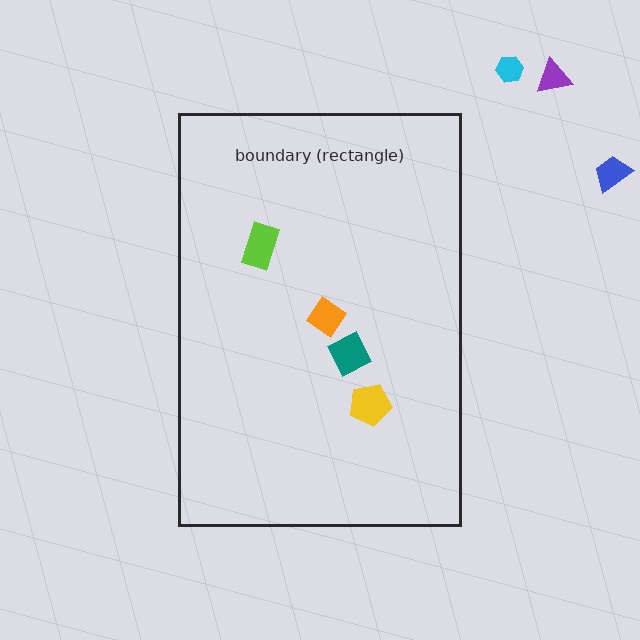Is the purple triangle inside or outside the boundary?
Outside.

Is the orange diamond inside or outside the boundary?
Inside.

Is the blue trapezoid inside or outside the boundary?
Outside.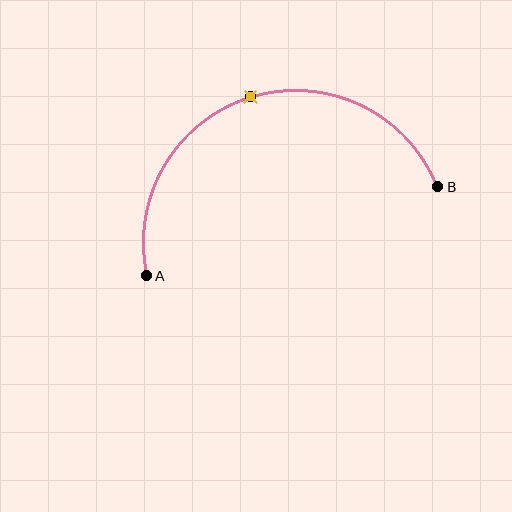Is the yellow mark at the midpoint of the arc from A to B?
Yes. The yellow mark lies on the arc at equal arc-length from both A and B — it is the arc midpoint.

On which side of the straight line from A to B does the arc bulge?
The arc bulges above the straight line connecting A and B.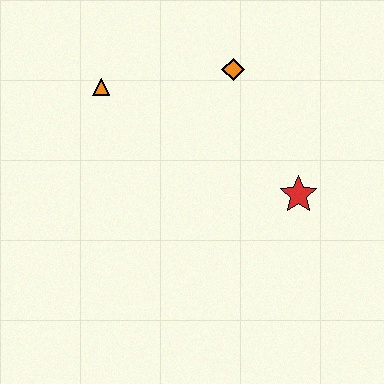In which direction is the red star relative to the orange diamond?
The red star is below the orange diamond.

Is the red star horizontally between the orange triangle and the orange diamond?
No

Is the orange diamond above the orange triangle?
Yes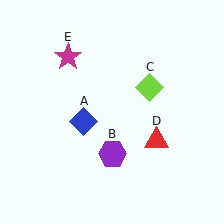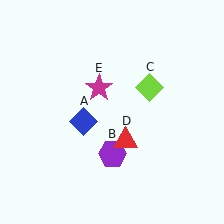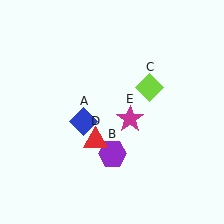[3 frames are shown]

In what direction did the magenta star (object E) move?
The magenta star (object E) moved down and to the right.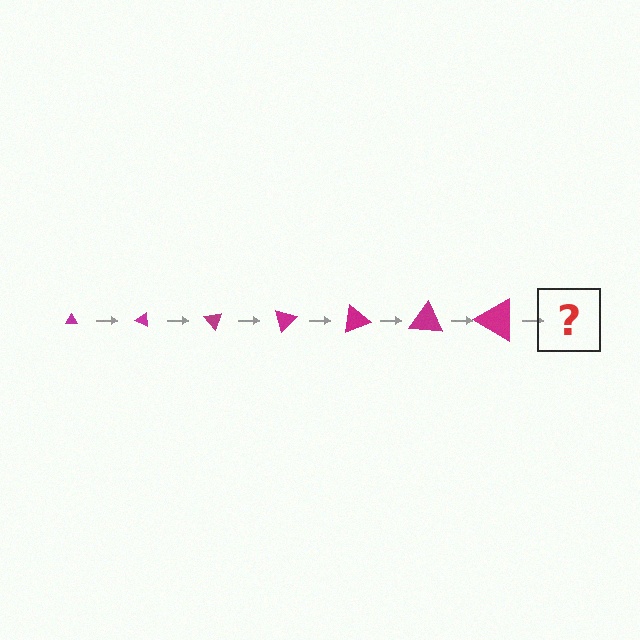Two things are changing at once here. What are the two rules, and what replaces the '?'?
The two rules are that the triangle grows larger each step and it rotates 25 degrees each step. The '?' should be a triangle, larger than the previous one and rotated 175 degrees from the start.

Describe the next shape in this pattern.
It should be a triangle, larger than the previous one and rotated 175 degrees from the start.